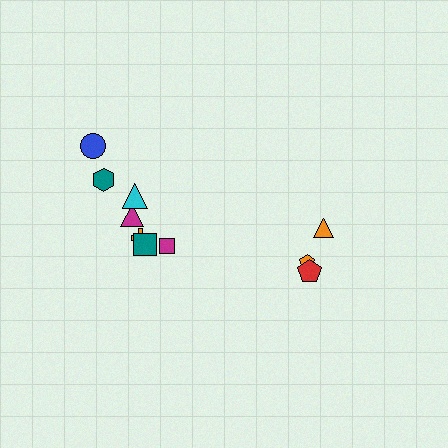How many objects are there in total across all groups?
There are 10 objects.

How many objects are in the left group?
There are 7 objects.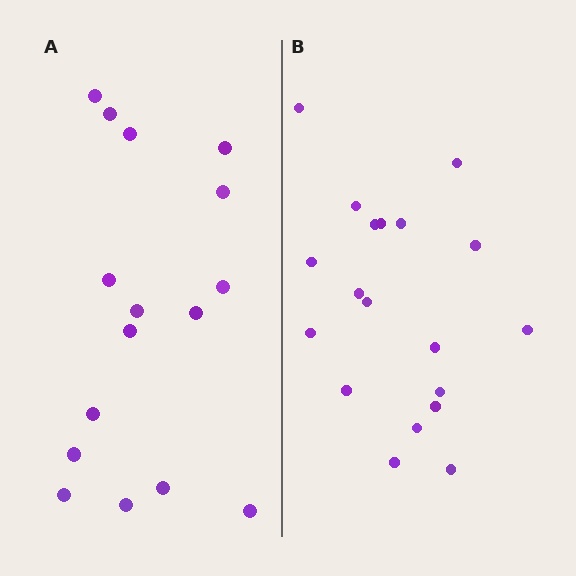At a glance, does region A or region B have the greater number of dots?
Region B (the right region) has more dots.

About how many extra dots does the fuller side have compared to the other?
Region B has just a few more — roughly 2 or 3 more dots than region A.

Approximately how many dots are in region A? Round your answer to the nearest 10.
About 20 dots. (The exact count is 16, which rounds to 20.)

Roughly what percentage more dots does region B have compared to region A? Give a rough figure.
About 20% more.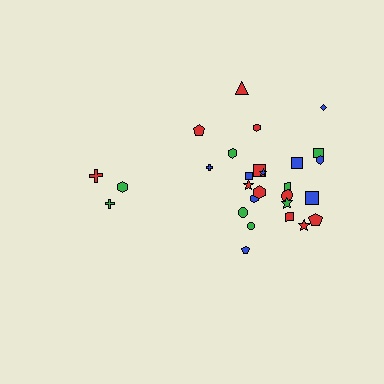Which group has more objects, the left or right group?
The right group.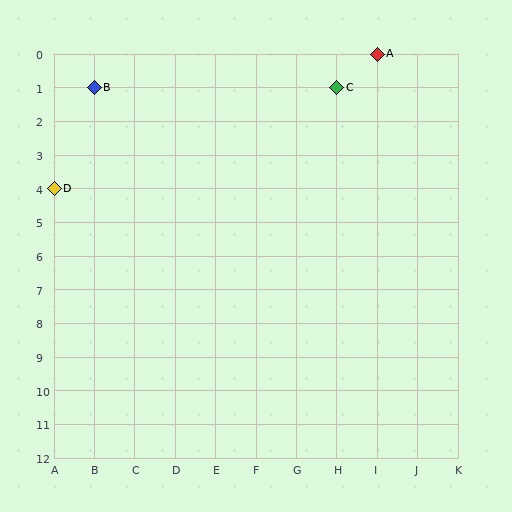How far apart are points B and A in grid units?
Points B and A are 7 columns and 1 row apart (about 7.1 grid units diagonally).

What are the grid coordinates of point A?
Point A is at grid coordinates (I, 0).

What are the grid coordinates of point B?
Point B is at grid coordinates (B, 1).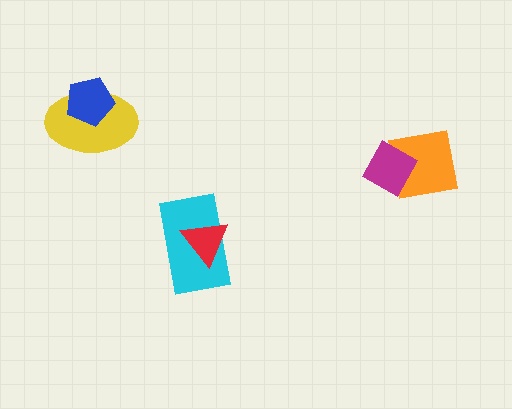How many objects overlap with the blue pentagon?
1 object overlaps with the blue pentagon.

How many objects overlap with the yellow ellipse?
1 object overlaps with the yellow ellipse.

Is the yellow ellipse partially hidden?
Yes, it is partially covered by another shape.